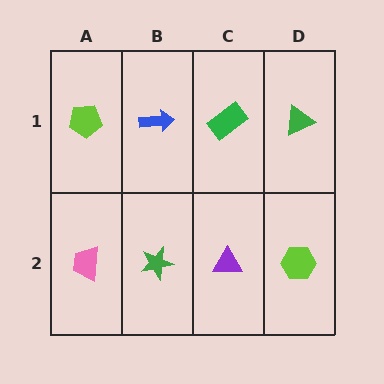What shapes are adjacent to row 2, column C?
A green rectangle (row 1, column C), a green star (row 2, column B), a lime hexagon (row 2, column D).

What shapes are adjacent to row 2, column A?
A lime pentagon (row 1, column A), a green star (row 2, column B).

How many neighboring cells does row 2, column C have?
3.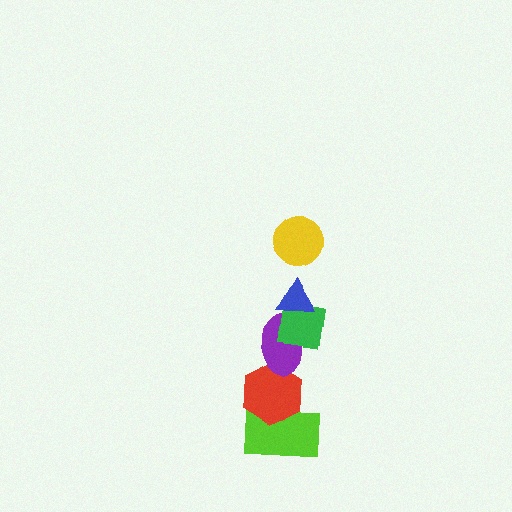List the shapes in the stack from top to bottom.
From top to bottom: the yellow circle, the blue triangle, the green square, the purple ellipse, the red hexagon, the lime rectangle.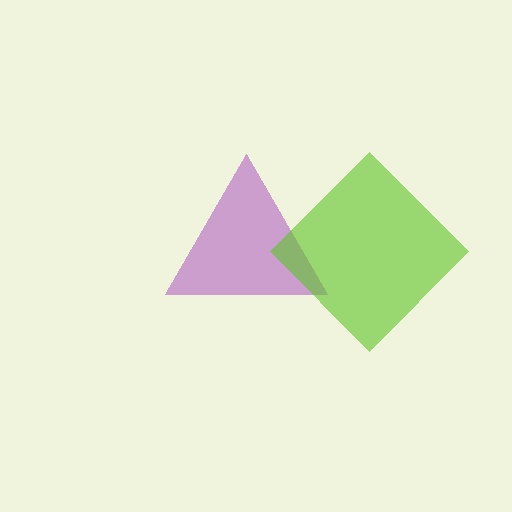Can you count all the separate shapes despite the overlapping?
Yes, there are 2 separate shapes.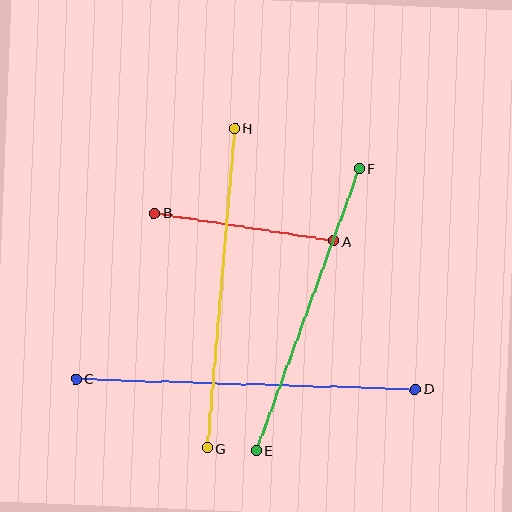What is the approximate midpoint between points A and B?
The midpoint is at approximately (244, 227) pixels.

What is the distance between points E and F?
The distance is approximately 300 pixels.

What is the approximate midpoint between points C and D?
The midpoint is at approximately (245, 384) pixels.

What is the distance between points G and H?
The distance is approximately 320 pixels.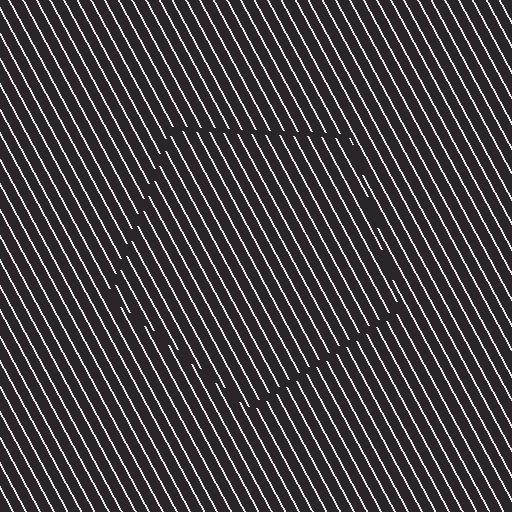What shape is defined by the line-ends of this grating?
An illusory pentagon. The interior of the shape contains the same grating, shifted by half a period — the contour is defined by the phase discontinuity where line-ends from the inner and outer gratings abut.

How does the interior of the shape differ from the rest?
The interior of the shape contains the same grating, shifted by half a period — the contour is defined by the phase discontinuity where line-ends from the inner and outer gratings abut.